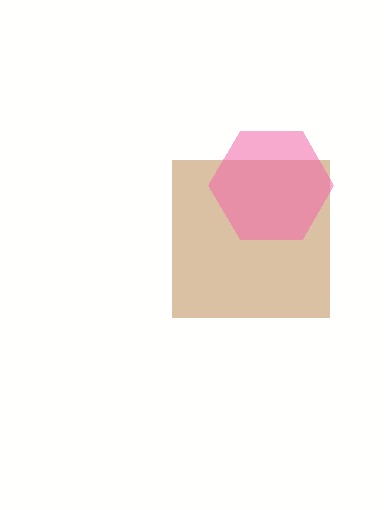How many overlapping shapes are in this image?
There are 2 overlapping shapes in the image.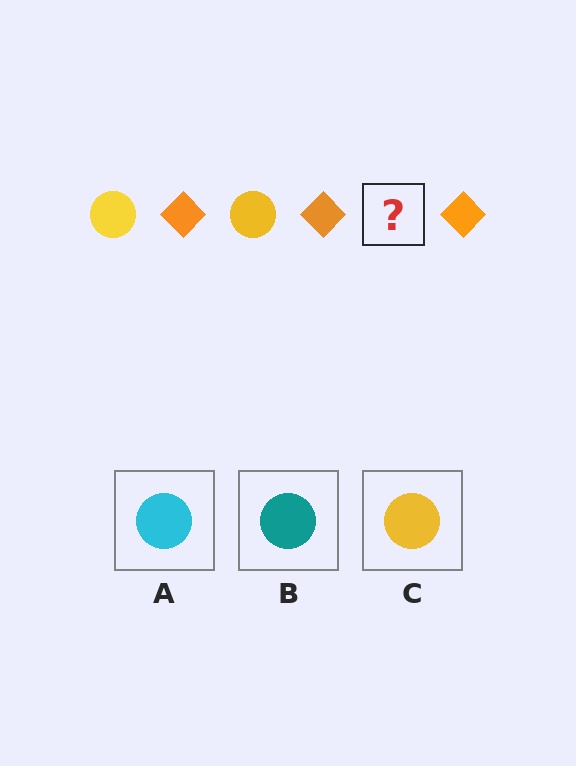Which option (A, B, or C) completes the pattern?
C.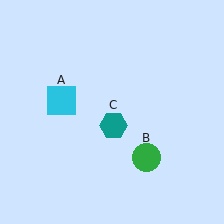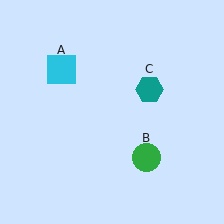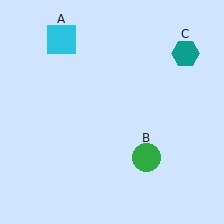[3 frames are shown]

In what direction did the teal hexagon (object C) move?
The teal hexagon (object C) moved up and to the right.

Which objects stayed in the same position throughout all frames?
Green circle (object B) remained stationary.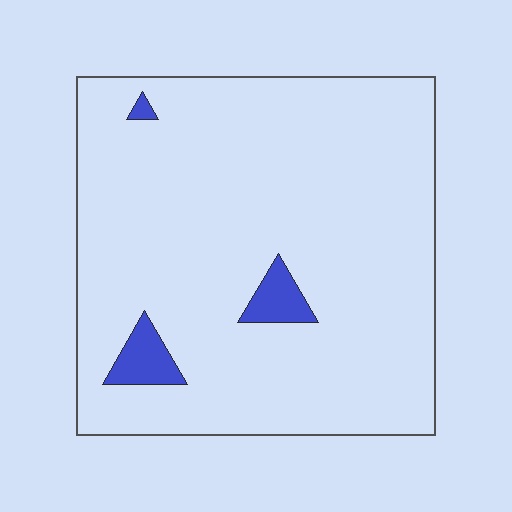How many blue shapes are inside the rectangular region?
3.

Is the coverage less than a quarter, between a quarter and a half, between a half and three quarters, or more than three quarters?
Less than a quarter.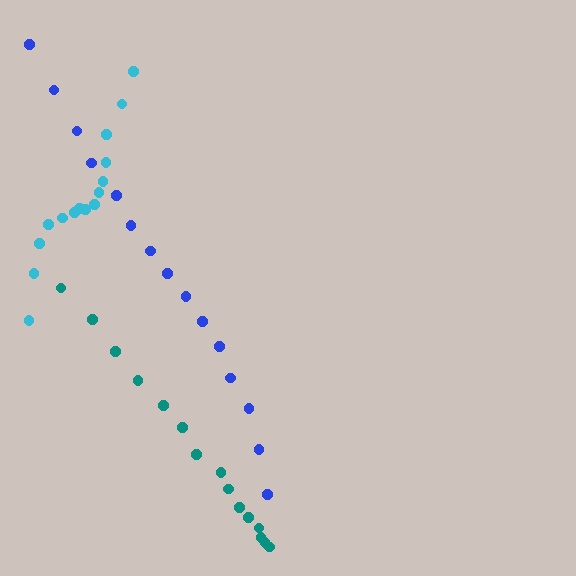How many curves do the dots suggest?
There are 3 distinct paths.